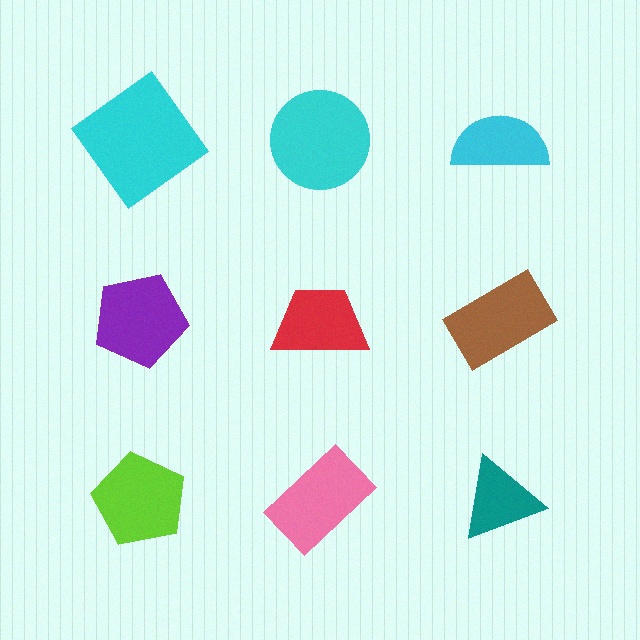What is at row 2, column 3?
A brown rectangle.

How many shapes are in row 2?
3 shapes.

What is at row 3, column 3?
A teal triangle.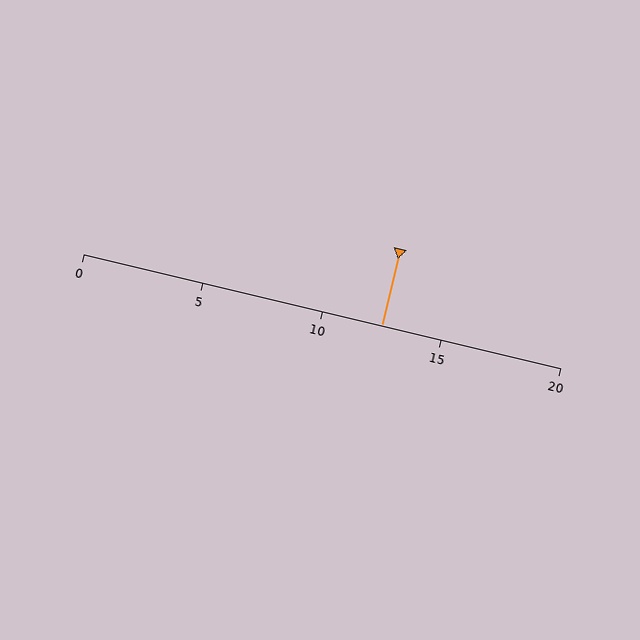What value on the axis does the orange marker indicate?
The marker indicates approximately 12.5.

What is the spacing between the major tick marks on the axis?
The major ticks are spaced 5 apart.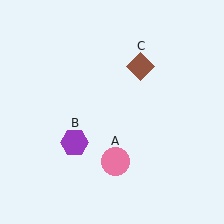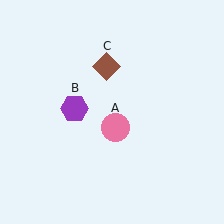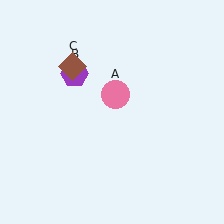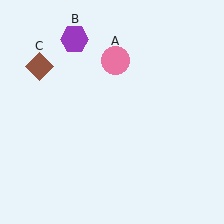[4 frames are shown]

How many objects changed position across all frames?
3 objects changed position: pink circle (object A), purple hexagon (object B), brown diamond (object C).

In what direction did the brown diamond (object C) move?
The brown diamond (object C) moved left.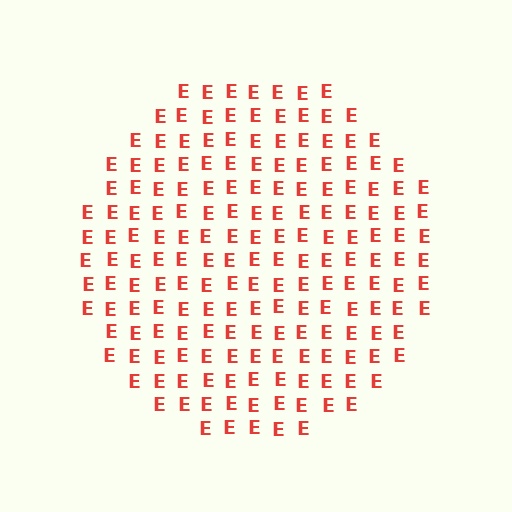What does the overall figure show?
The overall figure shows a circle.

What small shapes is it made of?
It is made of small letter E's.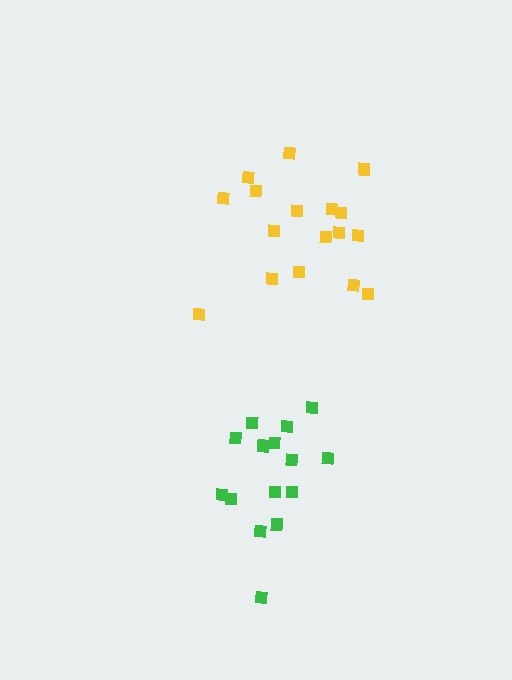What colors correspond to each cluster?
The clusters are colored: yellow, green.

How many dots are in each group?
Group 1: 17 dots, Group 2: 15 dots (32 total).